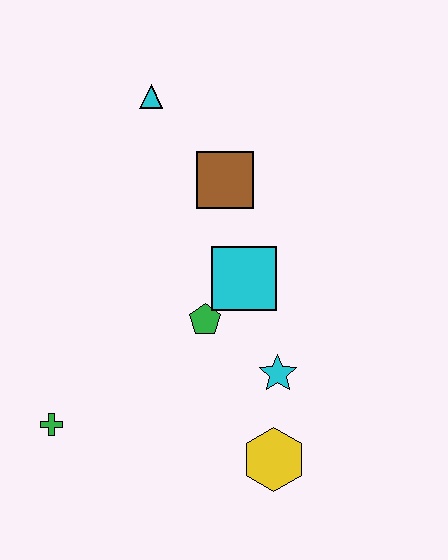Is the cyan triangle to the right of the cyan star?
No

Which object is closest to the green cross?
The green pentagon is closest to the green cross.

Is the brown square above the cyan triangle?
No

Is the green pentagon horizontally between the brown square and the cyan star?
No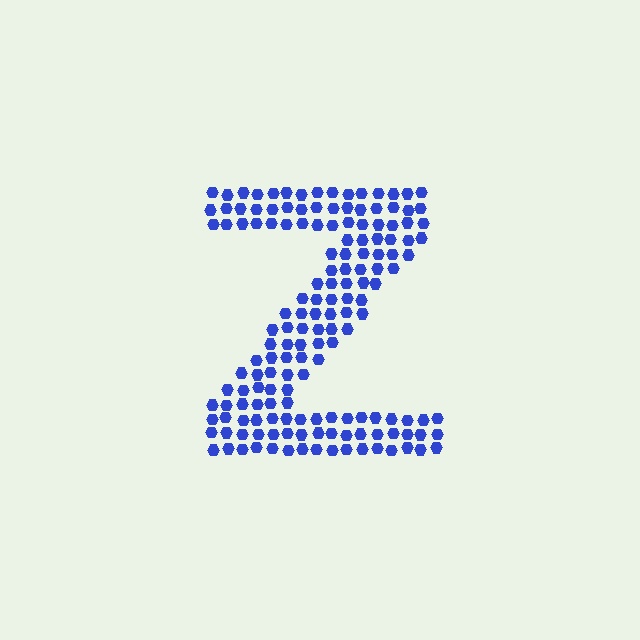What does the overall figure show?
The overall figure shows the letter Z.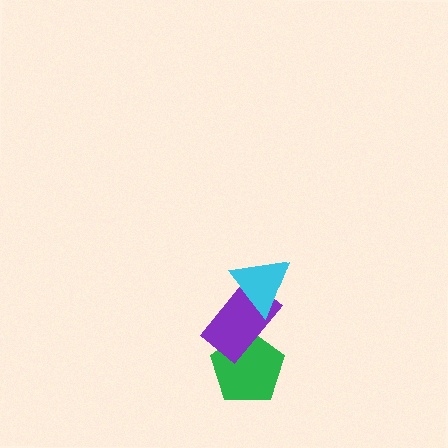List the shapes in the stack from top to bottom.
From top to bottom: the cyan triangle, the purple rectangle, the green pentagon.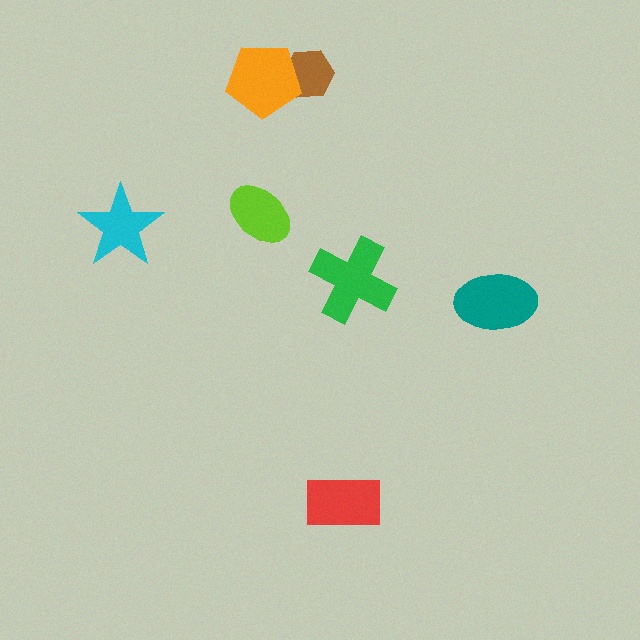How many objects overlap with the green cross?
0 objects overlap with the green cross.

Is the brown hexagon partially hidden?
Yes, it is partially covered by another shape.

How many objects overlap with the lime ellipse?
0 objects overlap with the lime ellipse.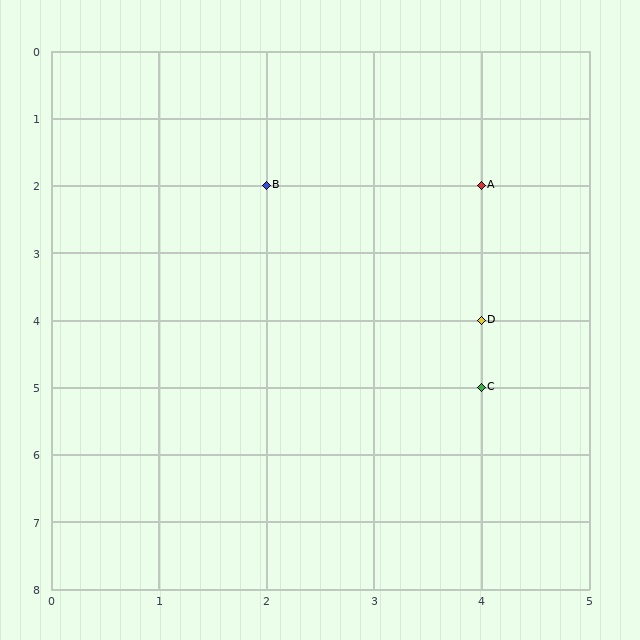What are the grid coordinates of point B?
Point B is at grid coordinates (2, 2).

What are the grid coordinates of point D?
Point D is at grid coordinates (4, 4).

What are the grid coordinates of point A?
Point A is at grid coordinates (4, 2).